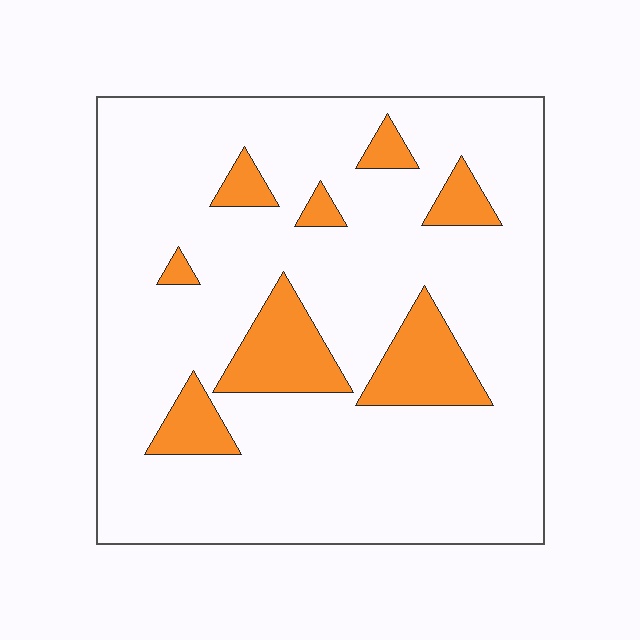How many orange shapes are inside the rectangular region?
8.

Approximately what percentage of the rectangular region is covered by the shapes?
Approximately 15%.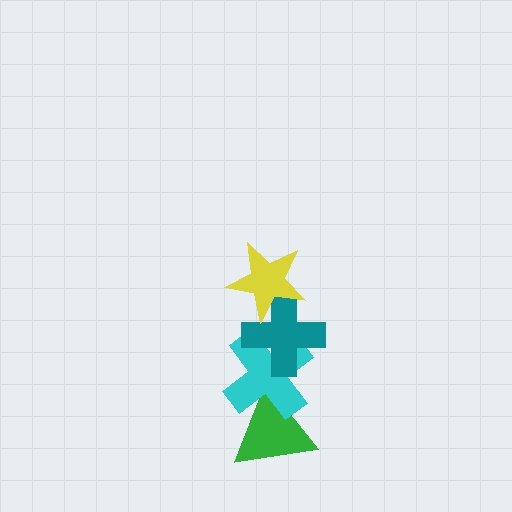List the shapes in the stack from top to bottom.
From top to bottom: the yellow star, the teal cross, the cyan cross, the green triangle.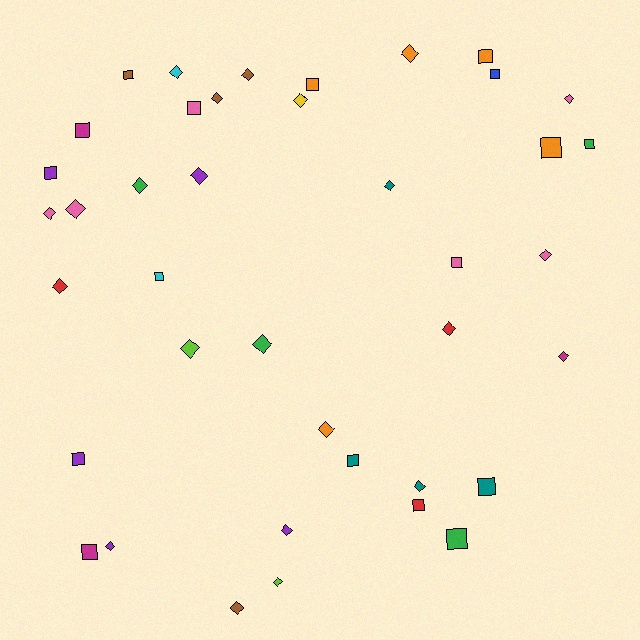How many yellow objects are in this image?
There is 1 yellow object.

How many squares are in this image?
There are 17 squares.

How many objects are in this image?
There are 40 objects.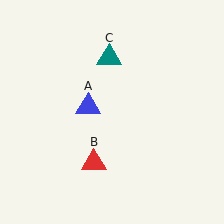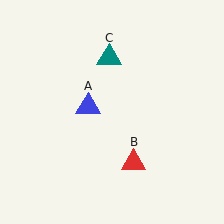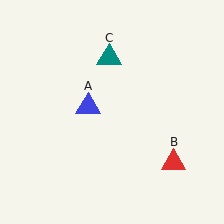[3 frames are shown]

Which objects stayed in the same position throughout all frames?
Blue triangle (object A) and teal triangle (object C) remained stationary.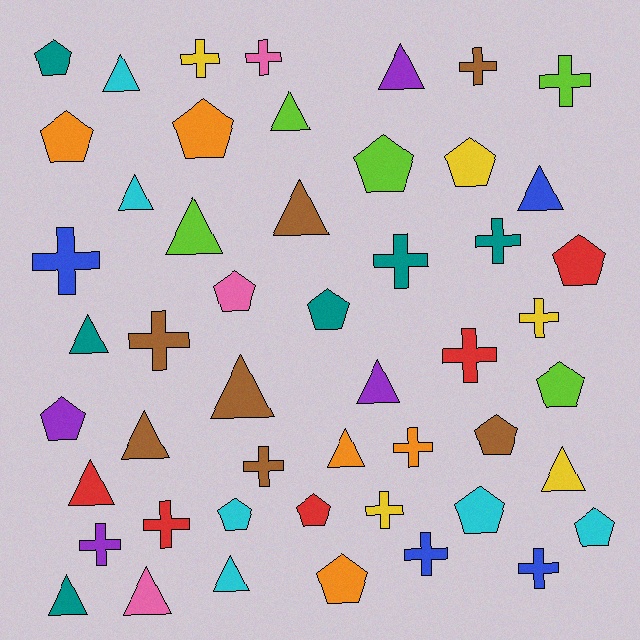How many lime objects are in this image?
There are 5 lime objects.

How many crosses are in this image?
There are 17 crosses.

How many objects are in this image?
There are 50 objects.